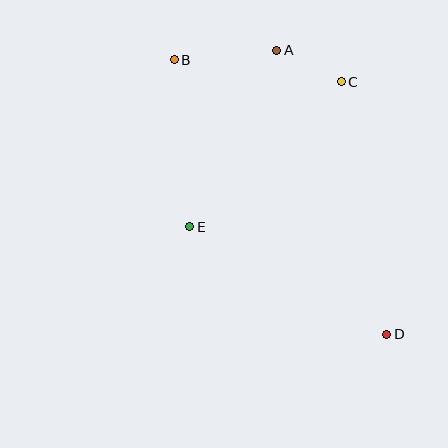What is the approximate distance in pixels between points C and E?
The distance between C and E is approximately 210 pixels.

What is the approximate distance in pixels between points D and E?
The distance between D and E is approximately 225 pixels.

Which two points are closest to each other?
Points A and C are closest to each other.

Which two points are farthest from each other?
Points B and D are farthest from each other.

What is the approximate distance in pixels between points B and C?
The distance between B and C is approximately 169 pixels.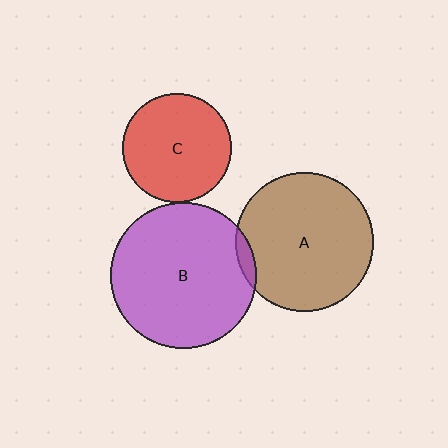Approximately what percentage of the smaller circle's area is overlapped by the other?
Approximately 5%.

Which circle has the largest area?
Circle B (purple).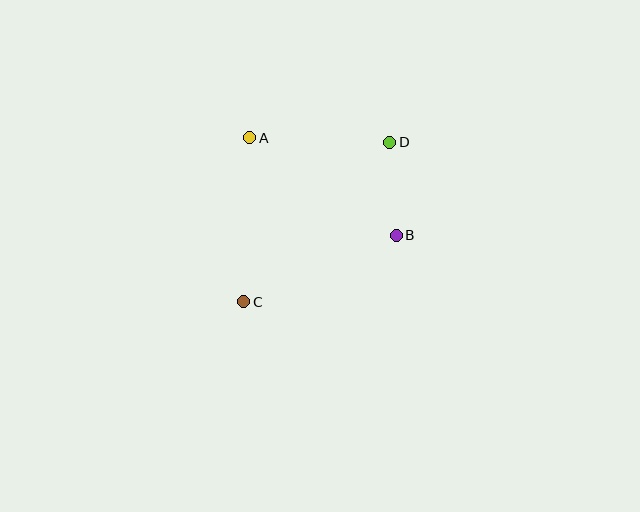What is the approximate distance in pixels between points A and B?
The distance between A and B is approximately 176 pixels.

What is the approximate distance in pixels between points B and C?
The distance between B and C is approximately 166 pixels.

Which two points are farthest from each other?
Points C and D are farthest from each other.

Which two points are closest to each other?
Points B and D are closest to each other.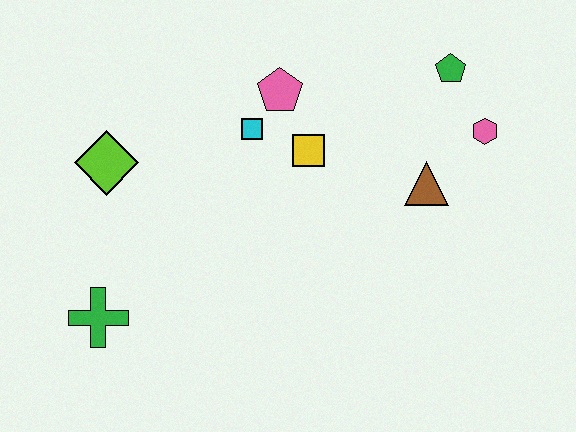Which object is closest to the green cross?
The lime diamond is closest to the green cross.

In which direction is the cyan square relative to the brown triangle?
The cyan square is to the left of the brown triangle.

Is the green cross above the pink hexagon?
No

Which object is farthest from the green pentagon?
The green cross is farthest from the green pentagon.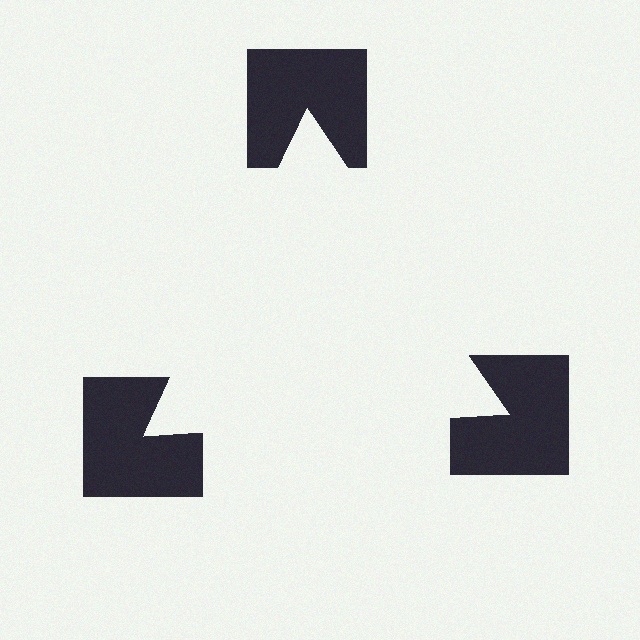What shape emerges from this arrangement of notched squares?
An illusory triangle — its edges are inferred from the aligned wedge cuts in the notched squares, not physically drawn.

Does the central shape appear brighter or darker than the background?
It typically appears slightly brighter than the background, even though no actual brightness change is drawn.